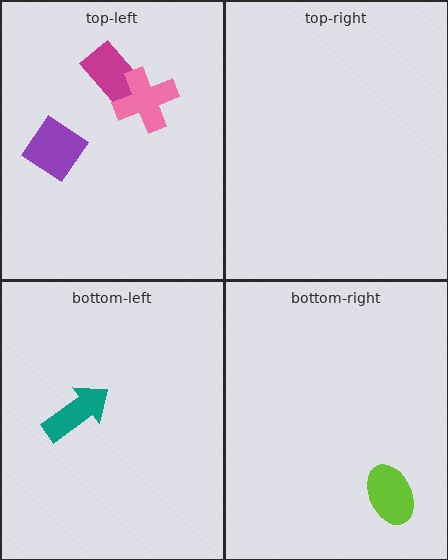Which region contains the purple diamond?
The top-left region.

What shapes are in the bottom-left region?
The teal arrow.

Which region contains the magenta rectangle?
The top-left region.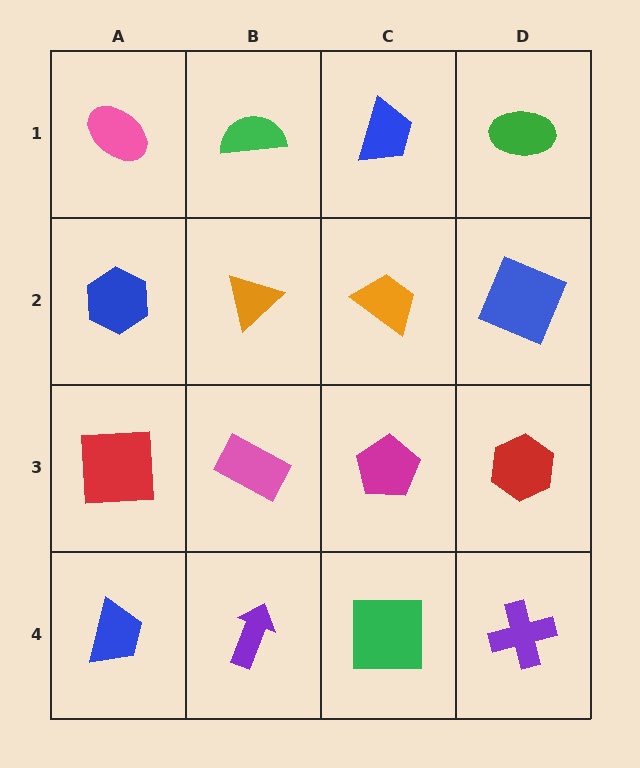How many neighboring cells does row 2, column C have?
4.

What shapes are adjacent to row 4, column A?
A red square (row 3, column A), a purple arrow (row 4, column B).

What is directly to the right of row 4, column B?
A green square.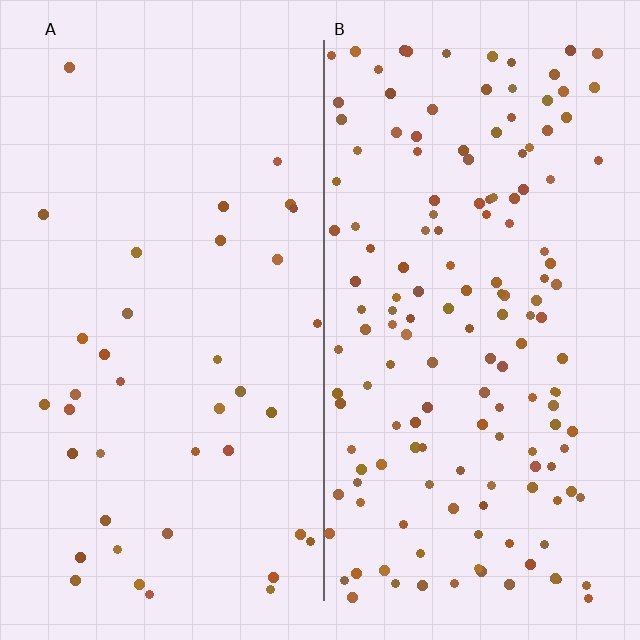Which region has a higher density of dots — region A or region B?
B (the right).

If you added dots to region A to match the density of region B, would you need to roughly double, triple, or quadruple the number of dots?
Approximately quadruple.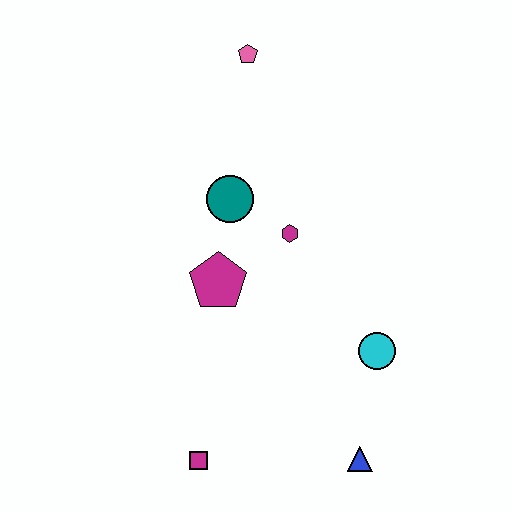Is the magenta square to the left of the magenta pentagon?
Yes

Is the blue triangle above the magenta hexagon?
No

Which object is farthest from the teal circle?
The blue triangle is farthest from the teal circle.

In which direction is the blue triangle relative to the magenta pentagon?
The blue triangle is below the magenta pentagon.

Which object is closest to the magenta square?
The blue triangle is closest to the magenta square.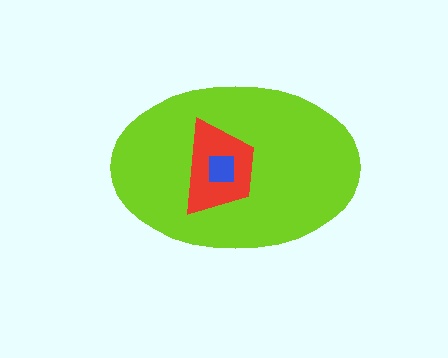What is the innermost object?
The blue square.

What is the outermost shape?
The lime ellipse.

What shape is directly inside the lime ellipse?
The red trapezoid.